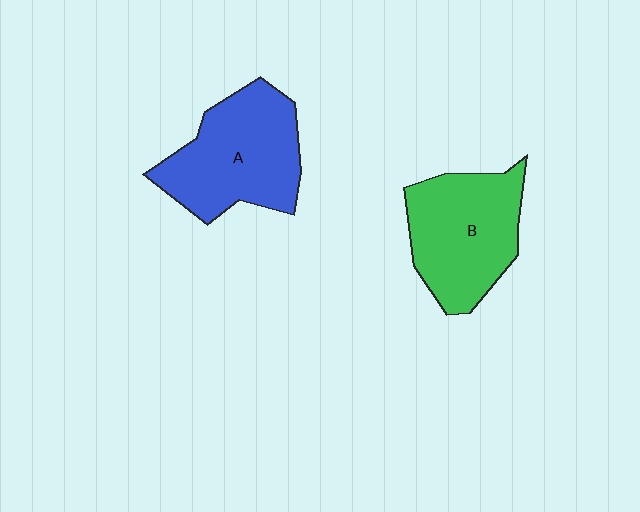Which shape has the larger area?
Shape A (blue).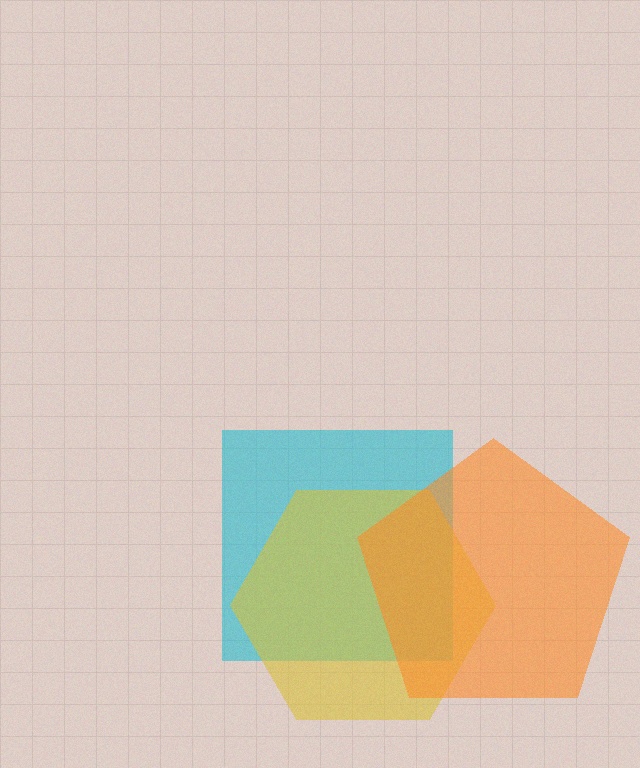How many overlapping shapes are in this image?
There are 3 overlapping shapes in the image.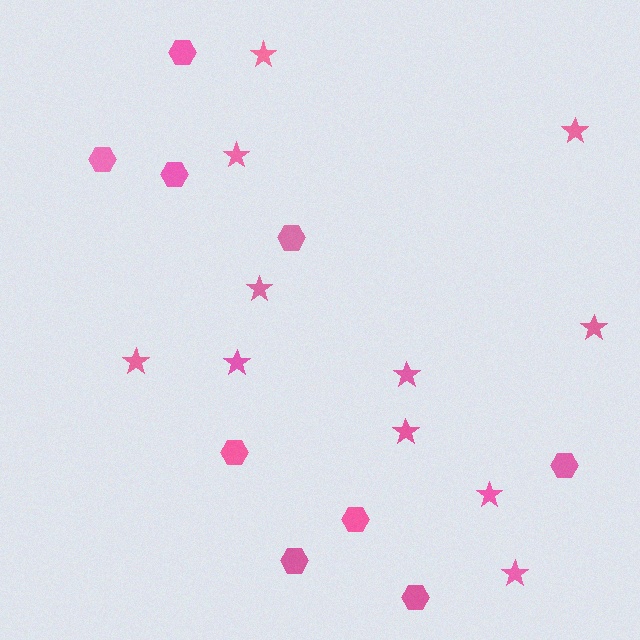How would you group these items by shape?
There are 2 groups: one group of hexagons (9) and one group of stars (11).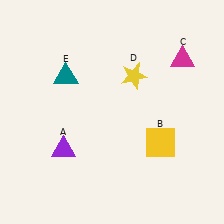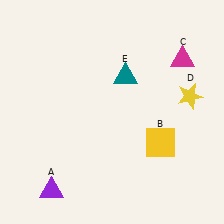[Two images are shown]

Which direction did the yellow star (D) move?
The yellow star (D) moved right.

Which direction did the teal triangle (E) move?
The teal triangle (E) moved right.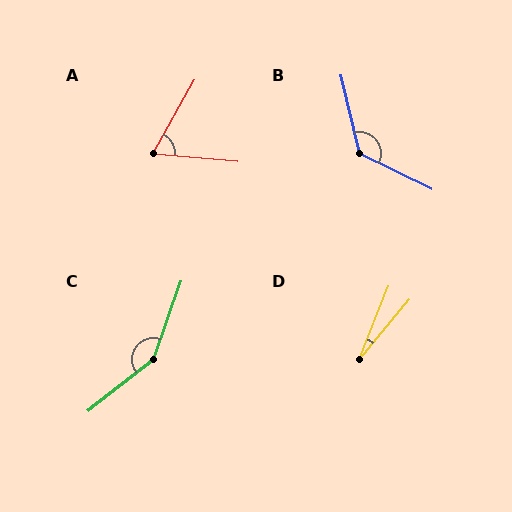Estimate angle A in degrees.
Approximately 66 degrees.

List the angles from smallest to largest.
D (18°), A (66°), B (130°), C (147°).